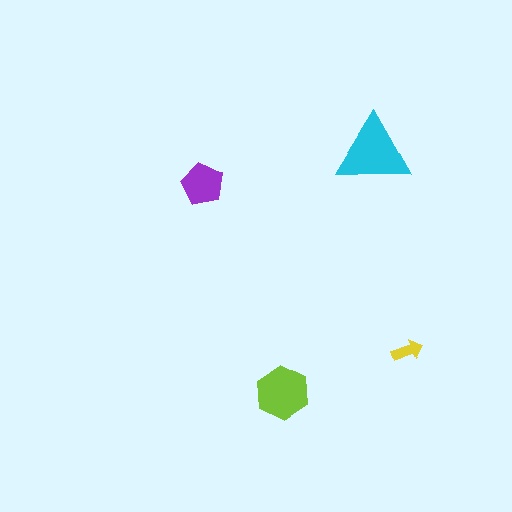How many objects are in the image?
There are 4 objects in the image.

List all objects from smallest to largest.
The yellow arrow, the purple pentagon, the lime hexagon, the cyan triangle.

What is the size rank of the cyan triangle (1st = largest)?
1st.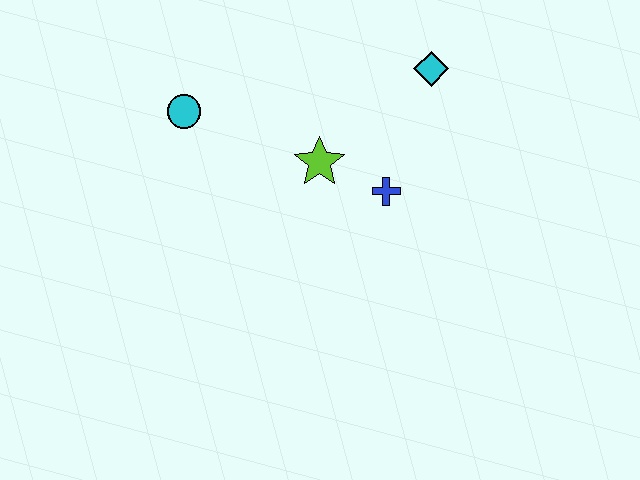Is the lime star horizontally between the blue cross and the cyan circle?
Yes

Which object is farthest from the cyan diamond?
The cyan circle is farthest from the cyan diamond.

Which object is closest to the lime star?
The blue cross is closest to the lime star.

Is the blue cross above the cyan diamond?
No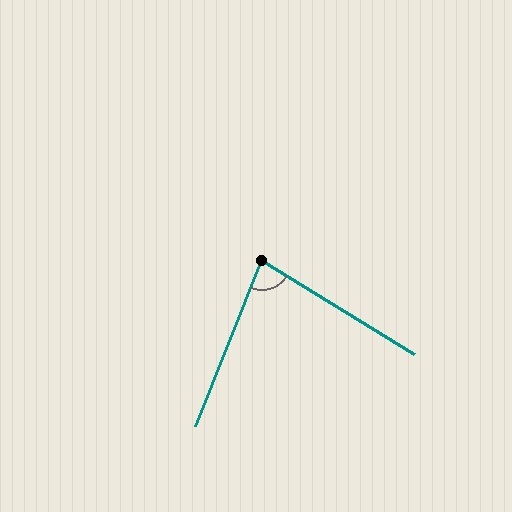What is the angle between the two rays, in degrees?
Approximately 81 degrees.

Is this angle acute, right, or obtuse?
It is acute.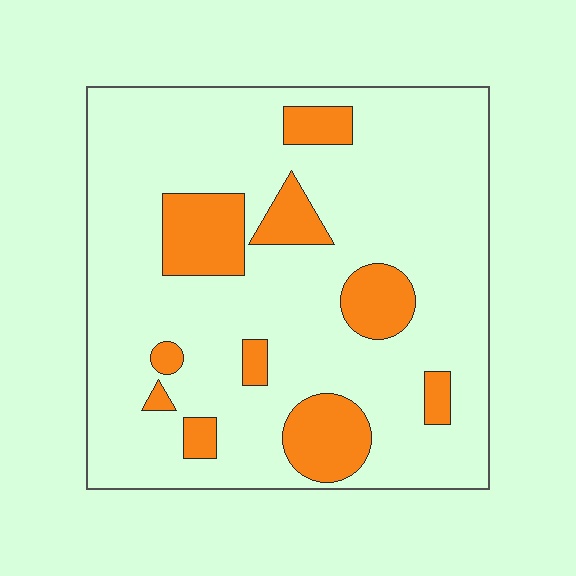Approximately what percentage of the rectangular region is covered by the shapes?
Approximately 20%.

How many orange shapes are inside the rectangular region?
10.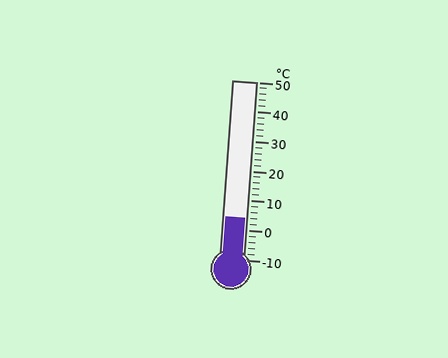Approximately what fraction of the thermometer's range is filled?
The thermometer is filled to approximately 25% of its range.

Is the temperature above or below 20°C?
The temperature is below 20°C.